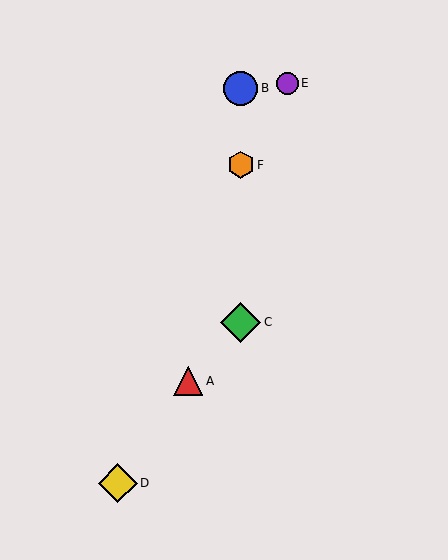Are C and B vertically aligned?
Yes, both are at x≈241.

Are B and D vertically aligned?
No, B is at x≈241 and D is at x≈118.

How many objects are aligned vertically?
3 objects (B, C, F) are aligned vertically.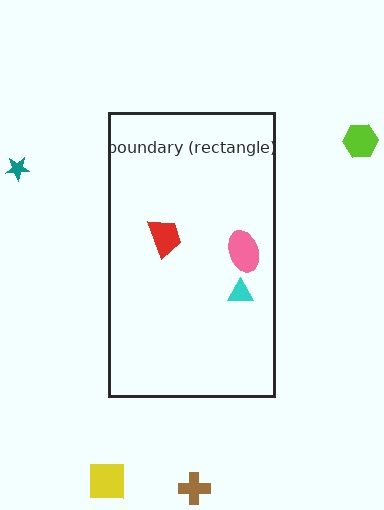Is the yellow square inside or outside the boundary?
Outside.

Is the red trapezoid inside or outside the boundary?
Inside.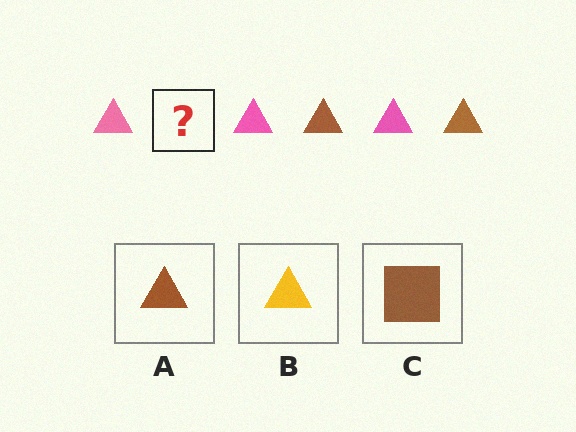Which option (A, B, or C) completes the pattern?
A.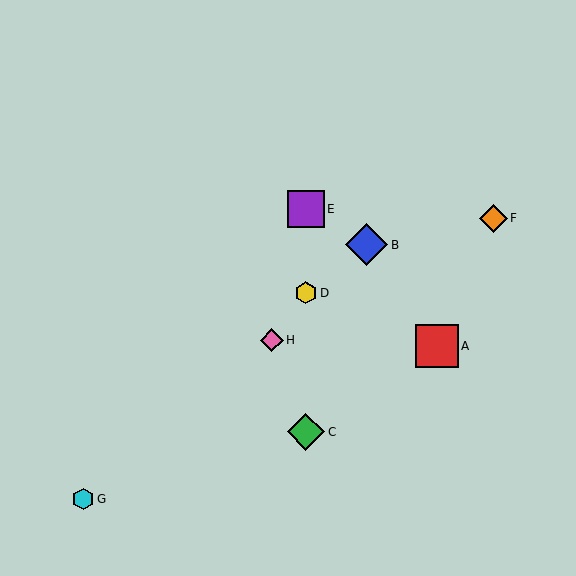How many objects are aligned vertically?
3 objects (C, D, E) are aligned vertically.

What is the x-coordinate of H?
Object H is at x≈272.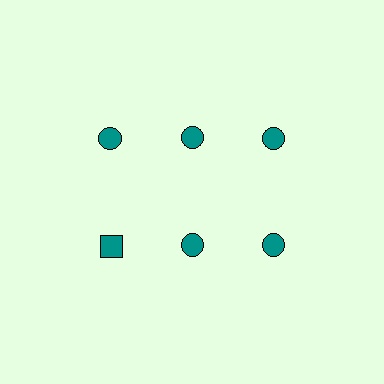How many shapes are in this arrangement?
There are 6 shapes arranged in a grid pattern.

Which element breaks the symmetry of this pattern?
The teal square in the second row, leftmost column breaks the symmetry. All other shapes are teal circles.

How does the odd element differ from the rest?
It has a different shape: square instead of circle.